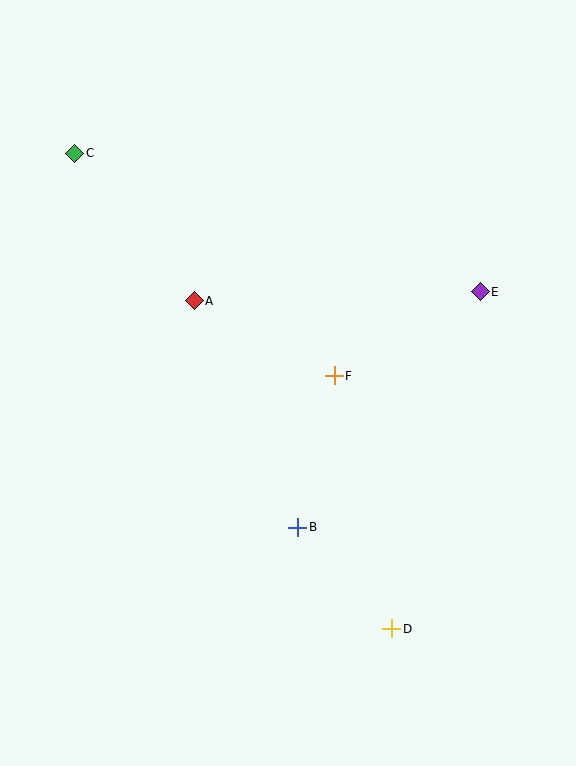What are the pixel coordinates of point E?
Point E is at (480, 292).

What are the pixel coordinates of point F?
Point F is at (334, 376).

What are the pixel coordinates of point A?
Point A is at (194, 301).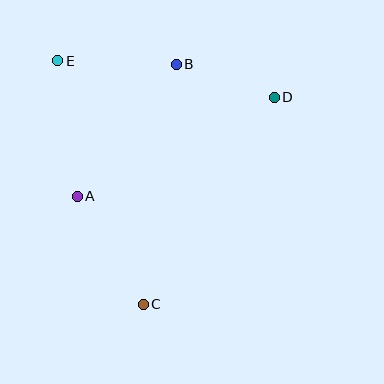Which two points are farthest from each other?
Points C and E are farthest from each other.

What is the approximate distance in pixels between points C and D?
The distance between C and D is approximately 245 pixels.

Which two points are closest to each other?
Points B and D are closest to each other.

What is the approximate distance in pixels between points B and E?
The distance between B and E is approximately 119 pixels.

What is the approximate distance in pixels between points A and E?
The distance between A and E is approximately 137 pixels.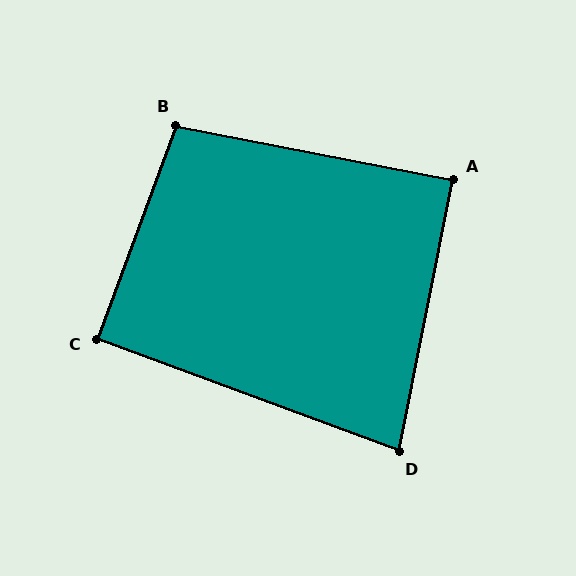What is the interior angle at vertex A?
Approximately 90 degrees (approximately right).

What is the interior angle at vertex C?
Approximately 90 degrees (approximately right).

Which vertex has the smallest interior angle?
D, at approximately 81 degrees.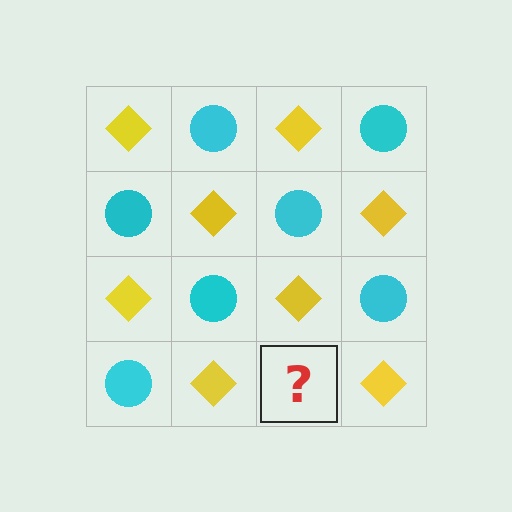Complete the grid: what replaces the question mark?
The question mark should be replaced with a cyan circle.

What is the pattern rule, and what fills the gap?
The rule is that it alternates yellow diamond and cyan circle in a checkerboard pattern. The gap should be filled with a cyan circle.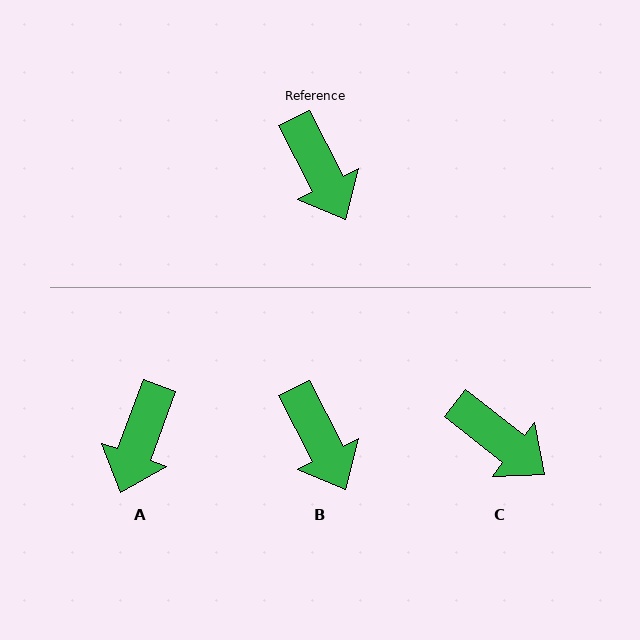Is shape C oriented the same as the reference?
No, it is off by about 25 degrees.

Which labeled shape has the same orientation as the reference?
B.